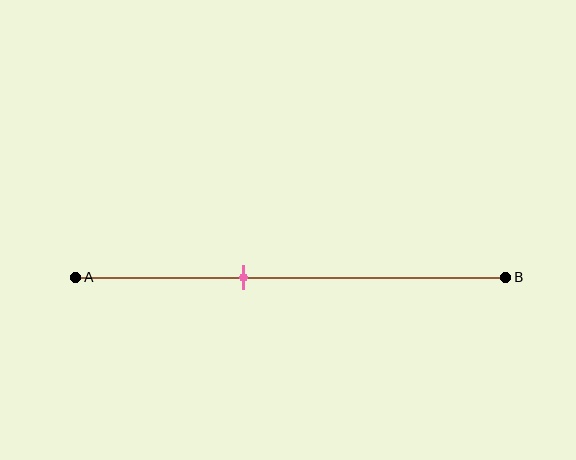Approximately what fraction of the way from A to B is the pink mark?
The pink mark is approximately 40% of the way from A to B.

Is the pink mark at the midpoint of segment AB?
No, the mark is at about 40% from A, not at the 50% midpoint.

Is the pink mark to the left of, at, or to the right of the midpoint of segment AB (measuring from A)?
The pink mark is to the left of the midpoint of segment AB.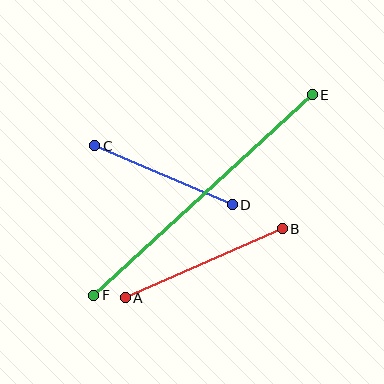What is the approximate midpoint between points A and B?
The midpoint is at approximately (204, 263) pixels.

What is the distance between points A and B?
The distance is approximately 171 pixels.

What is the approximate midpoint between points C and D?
The midpoint is at approximately (163, 175) pixels.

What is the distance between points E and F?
The distance is approximately 297 pixels.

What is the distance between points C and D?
The distance is approximately 150 pixels.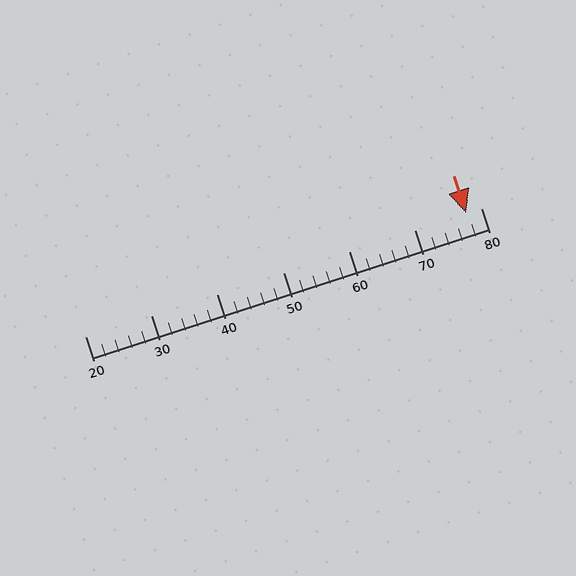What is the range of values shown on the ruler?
The ruler shows values from 20 to 80.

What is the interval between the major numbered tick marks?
The major tick marks are spaced 10 units apart.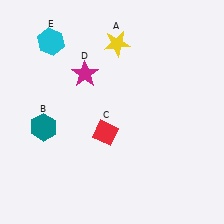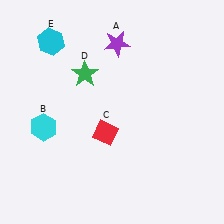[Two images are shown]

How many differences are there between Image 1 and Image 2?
There are 3 differences between the two images.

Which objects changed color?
A changed from yellow to purple. B changed from teal to cyan. D changed from magenta to green.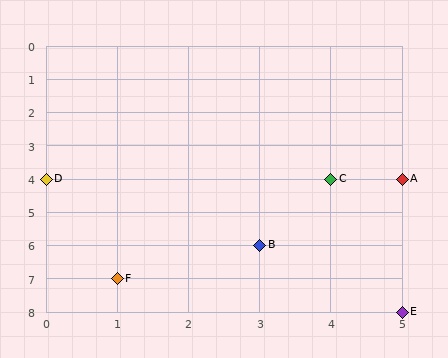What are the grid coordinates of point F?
Point F is at grid coordinates (1, 7).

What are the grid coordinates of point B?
Point B is at grid coordinates (3, 6).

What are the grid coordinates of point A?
Point A is at grid coordinates (5, 4).